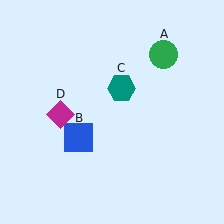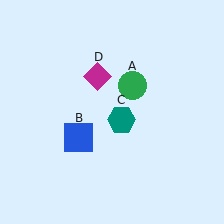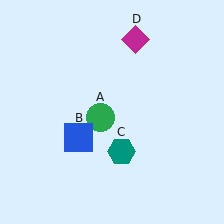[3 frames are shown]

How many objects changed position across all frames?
3 objects changed position: green circle (object A), teal hexagon (object C), magenta diamond (object D).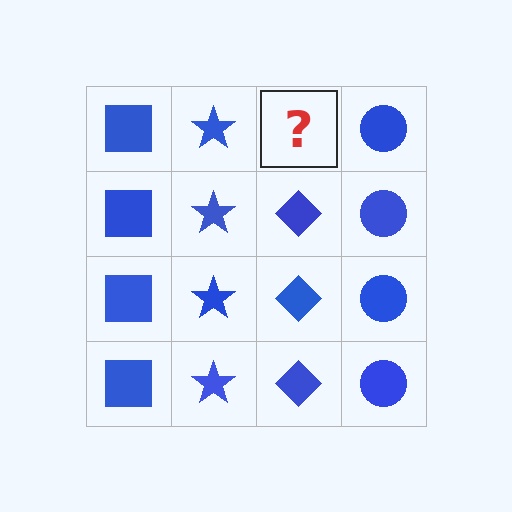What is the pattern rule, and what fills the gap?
The rule is that each column has a consistent shape. The gap should be filled with a blue diamond.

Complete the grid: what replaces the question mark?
The question mark should be replaced with a blue diamond.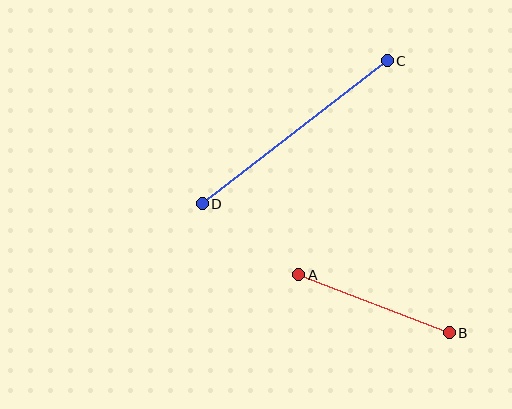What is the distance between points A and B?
The distance is approximately 161 pixels.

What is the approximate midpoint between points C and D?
The midpoint is at approximately (295, 132) pixels.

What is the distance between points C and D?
The distance is approximately 234 pixels.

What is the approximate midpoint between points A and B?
The midpoint is at approximately (374, 304) pixels.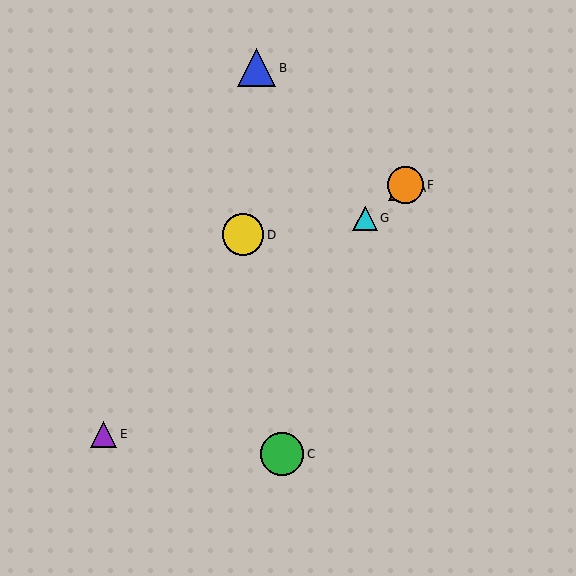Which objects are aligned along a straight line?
Objects A, E, F, G are aligned along a straight line.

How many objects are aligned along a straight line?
4 objects (A, E, F, G) are aligned along a straight line.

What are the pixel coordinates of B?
Object B is at (257, 68).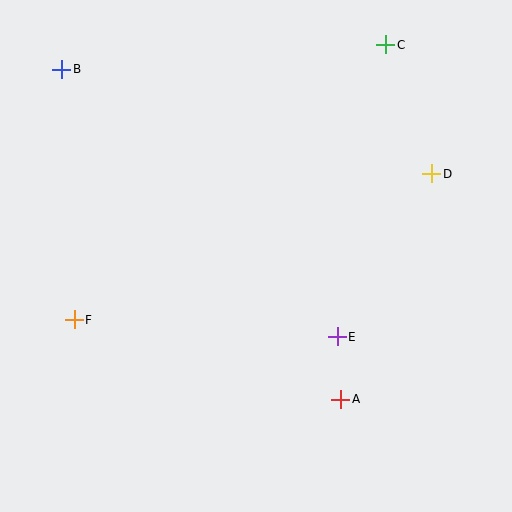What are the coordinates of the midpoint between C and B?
The midpoint between C and B is at (224, 57).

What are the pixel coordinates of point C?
Point C is at (386, 45).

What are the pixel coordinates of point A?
Point A is at (341, 399).